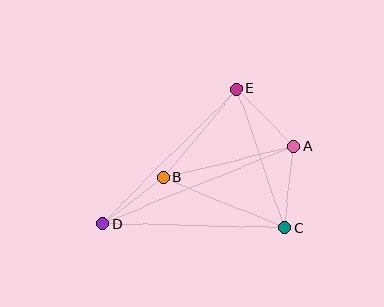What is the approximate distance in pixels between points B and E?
The distance between B and E is approximately 115 pixels.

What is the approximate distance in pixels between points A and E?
The distance between A and E is approximately 81 pixels.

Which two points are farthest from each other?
Points A and D are farthest from each other.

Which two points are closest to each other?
Points B and D are closest to each other.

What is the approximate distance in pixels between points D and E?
The distance between D and E is approximately 190 pixels.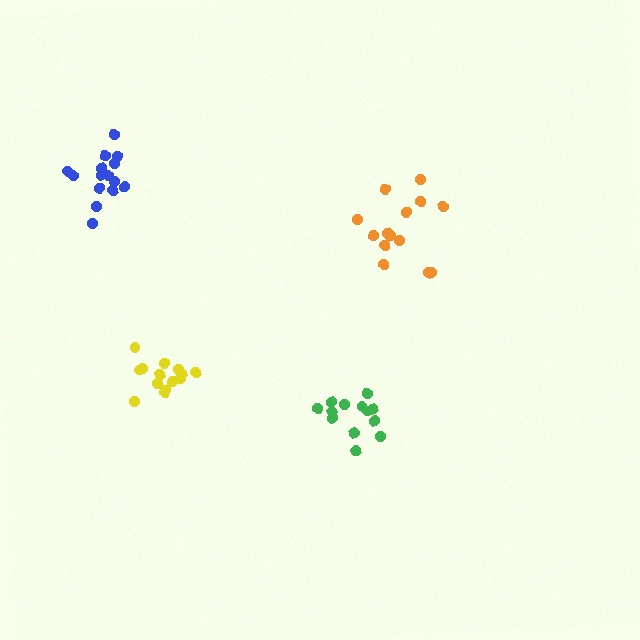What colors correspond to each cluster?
The clusters are colored: blue, yellow, orange, green.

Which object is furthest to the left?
The blue cluster is leftmost.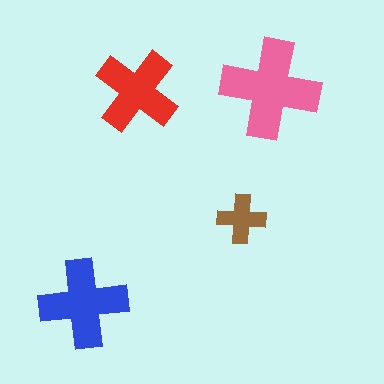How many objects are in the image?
There are 4 objects in the image.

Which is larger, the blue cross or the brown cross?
The blue one.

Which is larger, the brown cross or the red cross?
The red one.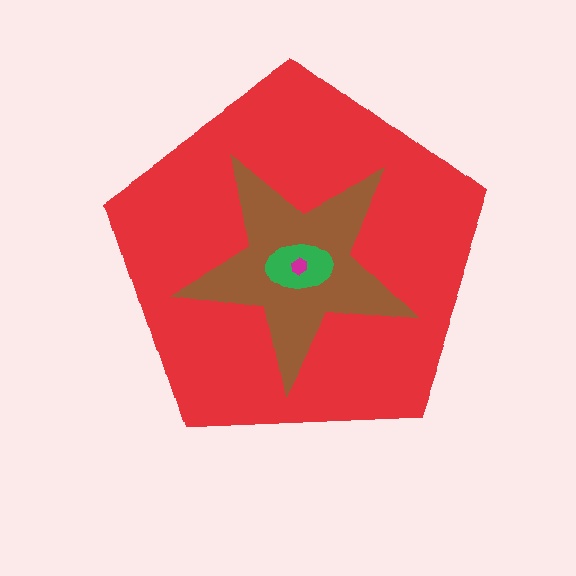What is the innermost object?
The magenta hexagon.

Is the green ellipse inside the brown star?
Yes.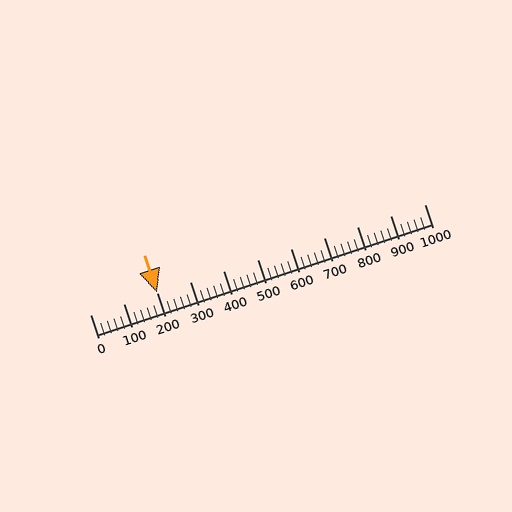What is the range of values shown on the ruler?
The ruler shows values from 0 to 1000.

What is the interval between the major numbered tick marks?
The major tick marks are spaced 100 units apart.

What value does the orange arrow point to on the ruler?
The orange arrow points to approximately 200.